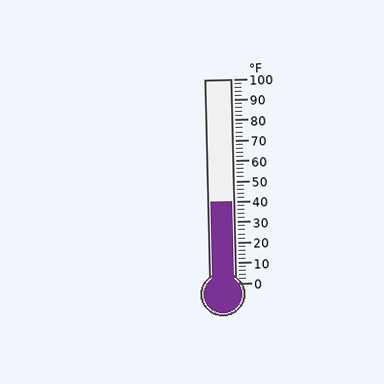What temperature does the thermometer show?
The thermometer shows approximately 40°F.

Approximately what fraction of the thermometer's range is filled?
The thermometer is filled to approximately 40% of its range.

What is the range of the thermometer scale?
The thermometer scale ranges from 0°F to 100°F.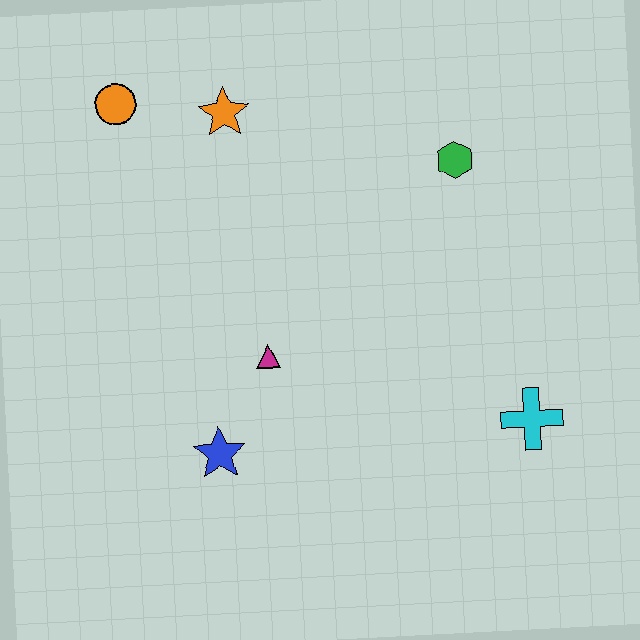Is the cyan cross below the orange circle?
Yes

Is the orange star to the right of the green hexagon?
No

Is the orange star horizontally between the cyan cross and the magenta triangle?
No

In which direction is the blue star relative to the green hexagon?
The blue star is below the green hexagon.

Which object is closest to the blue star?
The magenta triangle is closest to the blue star.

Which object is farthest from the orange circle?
The cyan cross is farthest from the orange circle.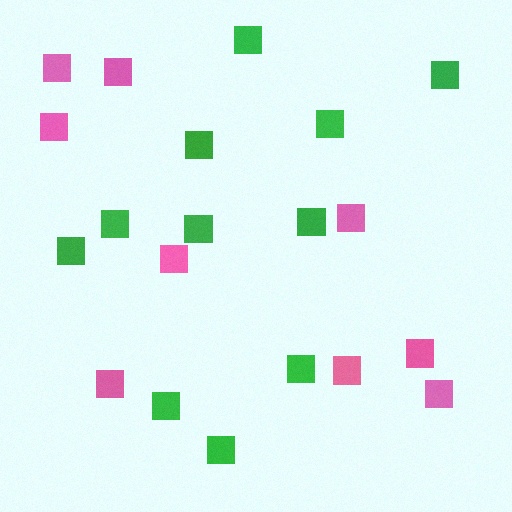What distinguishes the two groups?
There are 2 groups: one group of green squares (11) and one group of pink squares (9).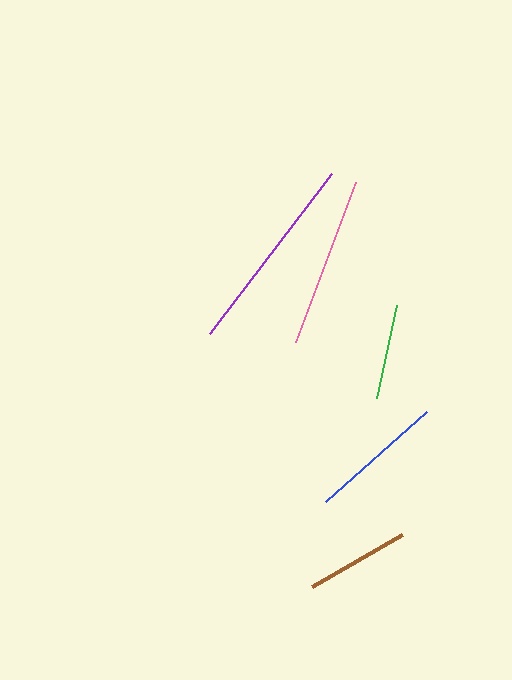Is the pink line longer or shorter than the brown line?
The pink line is longer than the brown line.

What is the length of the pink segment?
The pink segment is approximately 170 pixels long.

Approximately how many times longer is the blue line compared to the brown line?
The blue line is approximately 1.3 times the length of the brown line.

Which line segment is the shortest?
The green line is the shortest at approximately 95 pixels.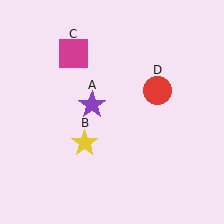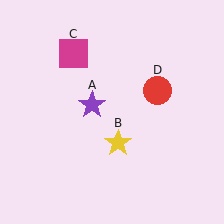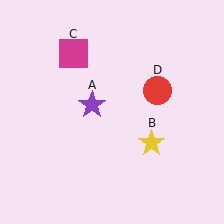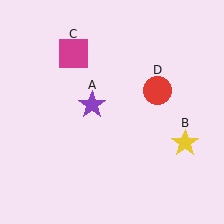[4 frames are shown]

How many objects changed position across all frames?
1 object changed position: yellow star (object B).